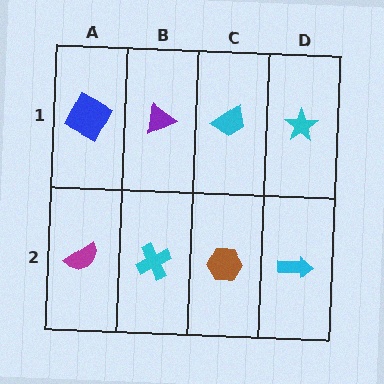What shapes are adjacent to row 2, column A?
A blue square (row 1, column A), a cyan cross (row 2, column B).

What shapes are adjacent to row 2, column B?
A purple triangle (row 1, column B), a magenta semicircle (row 2, column A), a brown hexagon (row 2, column C).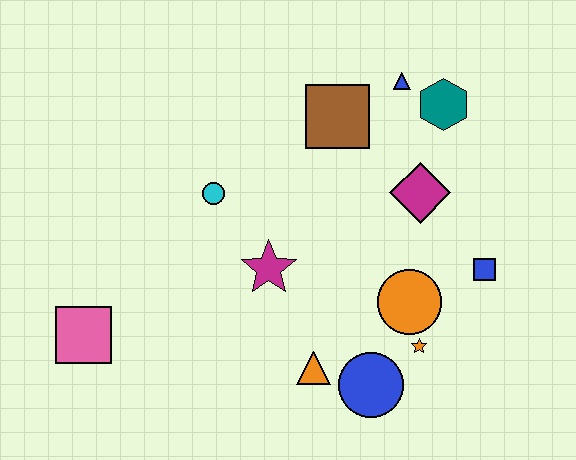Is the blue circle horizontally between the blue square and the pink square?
Yes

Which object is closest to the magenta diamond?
The teal hexagon is closest to the magenta diamond.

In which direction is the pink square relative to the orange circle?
The pink square is to the left of the orange circle.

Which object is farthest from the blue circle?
The blue triangle is farthest from the blue circle.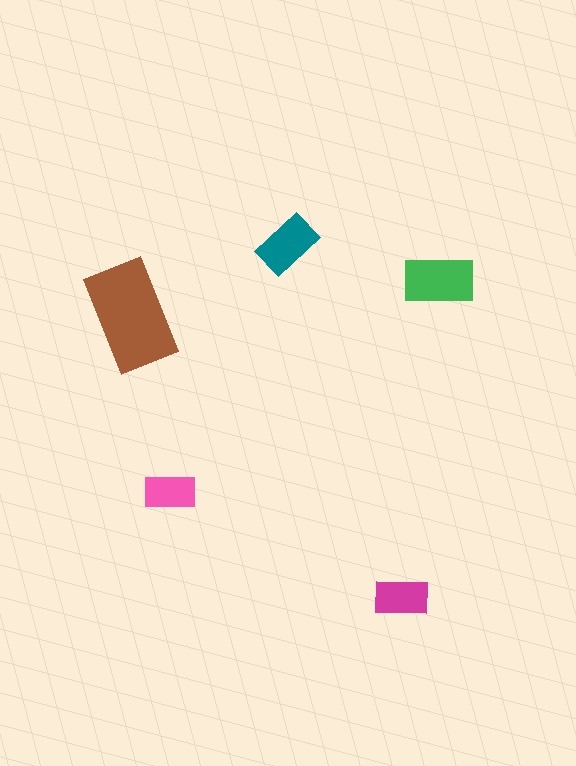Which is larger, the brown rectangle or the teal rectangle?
The brown one.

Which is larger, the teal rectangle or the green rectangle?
The green one.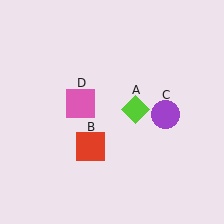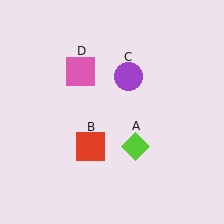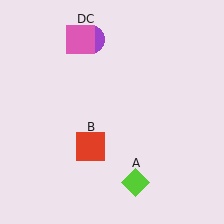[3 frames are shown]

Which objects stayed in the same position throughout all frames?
Red square (object B) remained stationary.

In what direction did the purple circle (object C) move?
The purple circle (object C) moved up and to the left.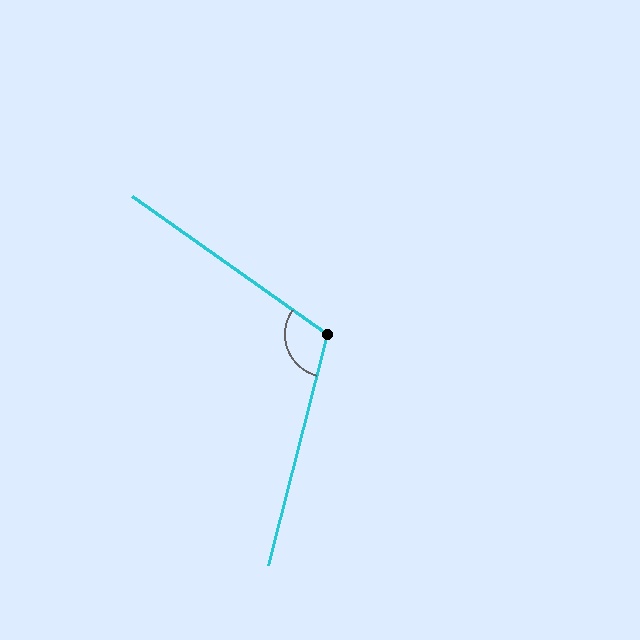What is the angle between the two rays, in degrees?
Approximately 111 degrees.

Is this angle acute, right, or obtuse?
It is obtuse.